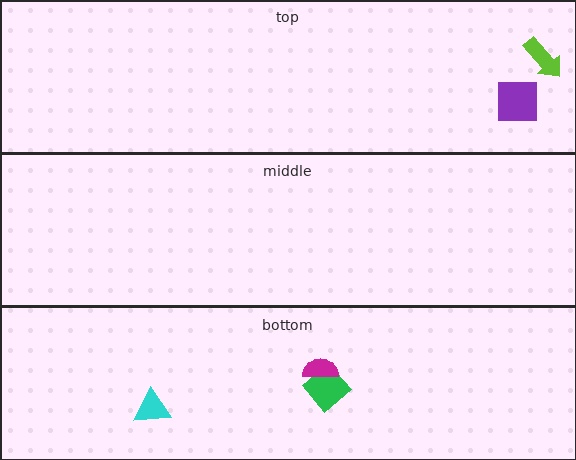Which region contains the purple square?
The top region.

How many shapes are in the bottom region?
3.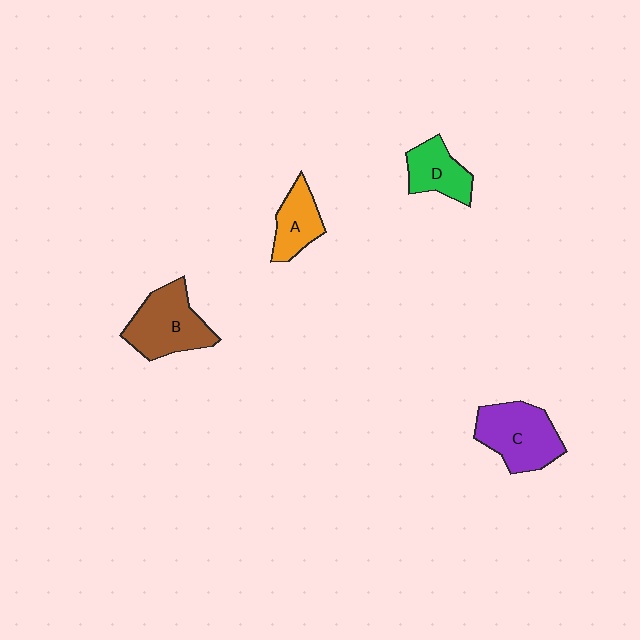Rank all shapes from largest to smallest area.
From largest to smallest: C (purple), B (brown), D (green), A (orange).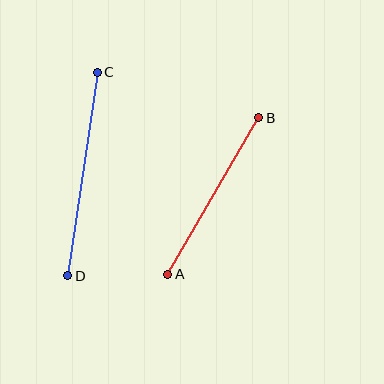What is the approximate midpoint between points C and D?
The midpoint is at approximately (83, 174) pixels.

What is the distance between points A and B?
The distance is approximately 181 pixels.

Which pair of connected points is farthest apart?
Points C and D are farthest apart.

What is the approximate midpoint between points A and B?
The midpoint is at approximately (213, 196) pixels.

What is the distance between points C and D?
The distance is approximately 205 pixels.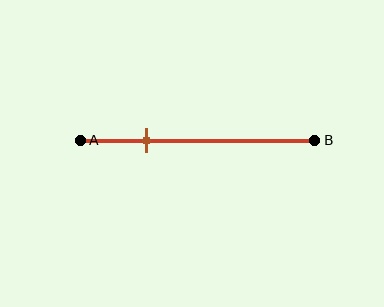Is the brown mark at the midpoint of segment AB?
No, the mark is at about 30% from A, not at the 50% midpoint.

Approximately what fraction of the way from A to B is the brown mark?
The brown mark is approximately 30% of the way from A to B.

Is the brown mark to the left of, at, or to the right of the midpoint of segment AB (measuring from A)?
The brown mark is to the left of the midpoint of segment AB.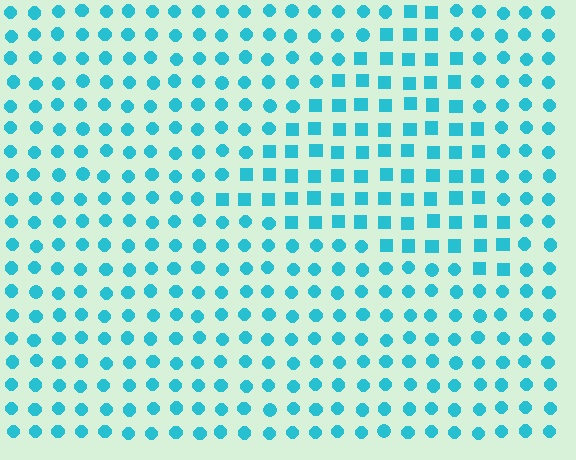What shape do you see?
I see a triangle.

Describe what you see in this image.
The image is filled with small cyan elements arranged in a uniform grid. A triangle-shaped region contains squares, while the surrounding area contains circles. The boundary is defined purely by the change in element shape.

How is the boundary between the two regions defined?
The boundary is defined by a change in element shape: squares inside vs. circles outside. All elements share the same color and spacing.